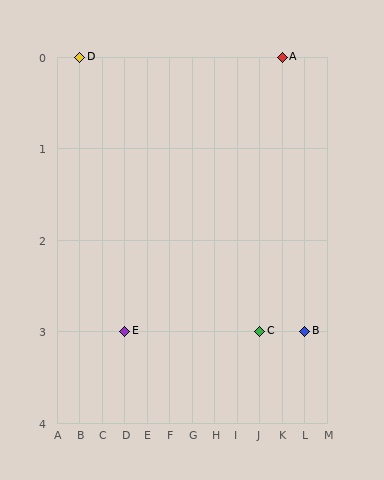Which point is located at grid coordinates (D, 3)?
Point E is at (D, 3).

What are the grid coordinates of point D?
Point D is at grid coordinates (B, 0).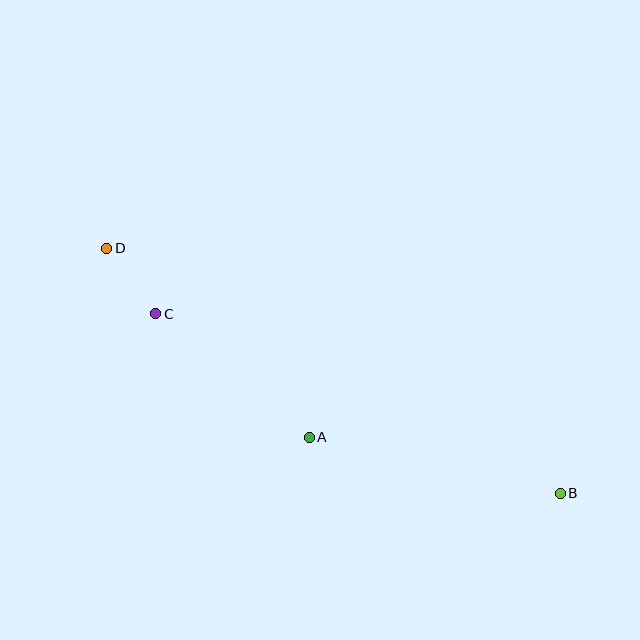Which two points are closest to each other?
Points C and D are closest to each other.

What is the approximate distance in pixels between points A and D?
The distance between A and D is approximately 277 pixels.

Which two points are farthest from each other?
Points B and D are farthest from each other.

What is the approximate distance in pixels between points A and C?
The distance between A and C is approximately 197 pixels.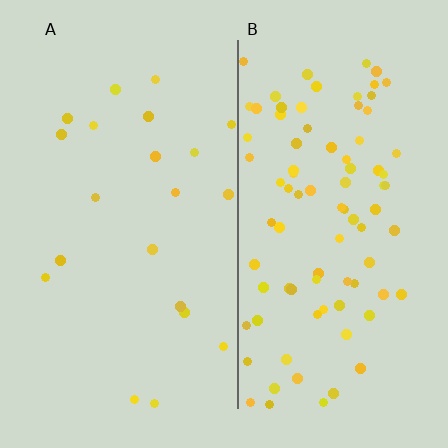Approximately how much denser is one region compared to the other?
Approximately 4.3× — region B over region A.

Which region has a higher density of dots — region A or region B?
B (the right).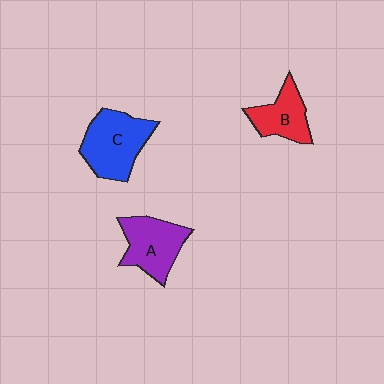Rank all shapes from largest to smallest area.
From largest to smallest: C (blue), A (purple), B (red).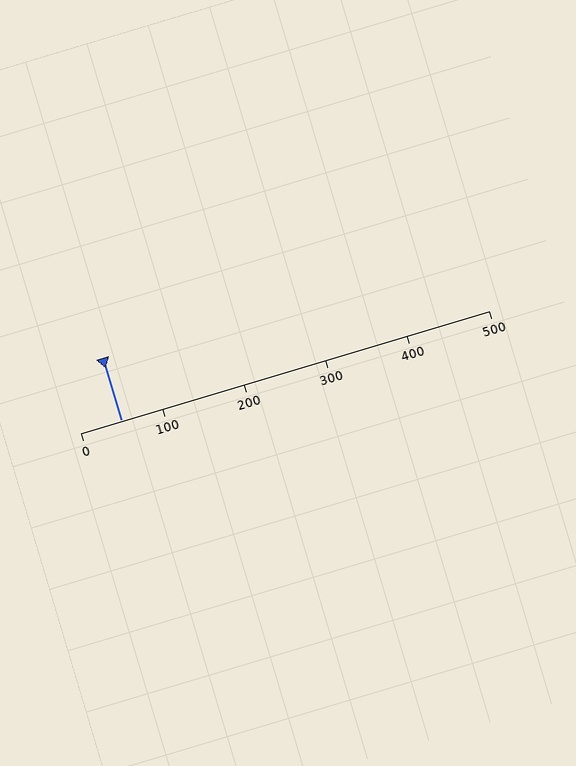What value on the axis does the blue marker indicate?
The marker indicates approximately 50.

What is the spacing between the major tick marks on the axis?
The major ticks are spaced 100 apart.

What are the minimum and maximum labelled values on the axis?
The axis runs from 0 to 500.